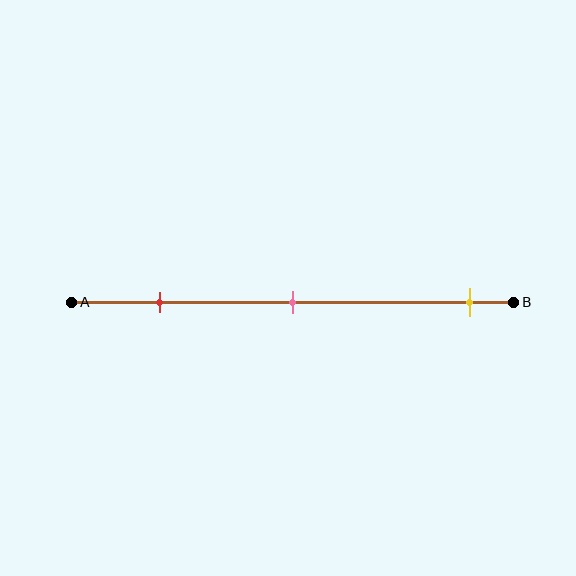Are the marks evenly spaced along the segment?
No, the marks are not evenly spaced.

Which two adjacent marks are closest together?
The red and pink marks are the closest adjacent pair.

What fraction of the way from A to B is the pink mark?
The pink mark is approximately 50% (0.5) of the way from A to B.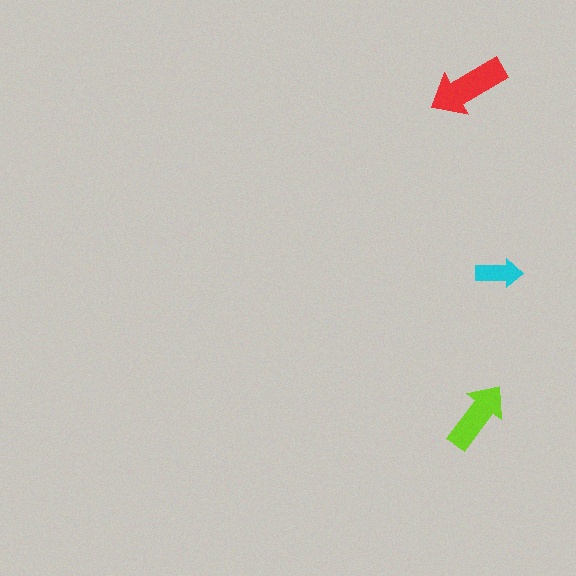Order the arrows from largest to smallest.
the red one, the lime one, the cyan one.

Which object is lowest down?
The lime arrow is bottommost.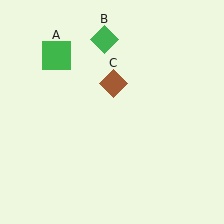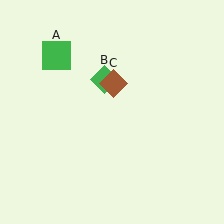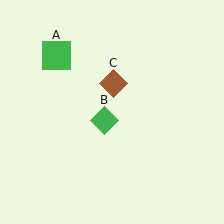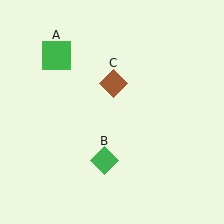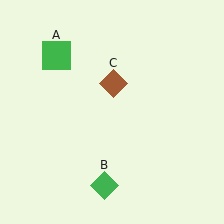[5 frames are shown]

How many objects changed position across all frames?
1 object changed position: green diamond (object B).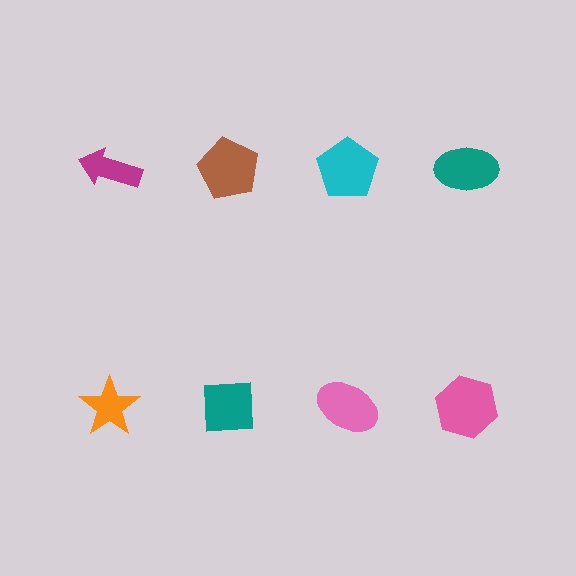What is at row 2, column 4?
A pink hexagon.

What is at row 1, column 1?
A magenta arrow.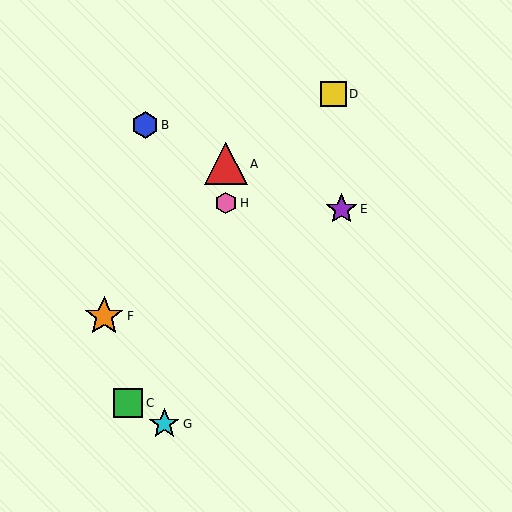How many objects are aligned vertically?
2 objects (A, H) are aligned vertically.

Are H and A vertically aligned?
Yes, both are at x≈226.